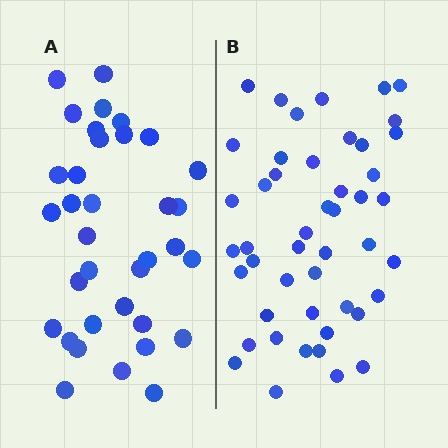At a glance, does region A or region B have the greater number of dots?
Region B (the right region) has more dots.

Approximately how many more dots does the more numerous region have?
Region B has roughly 12 or so more dots than region A.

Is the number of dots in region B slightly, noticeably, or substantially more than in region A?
Region B has noticeably more, but not dramatically so. The ratio is roughly 1.3 to 1.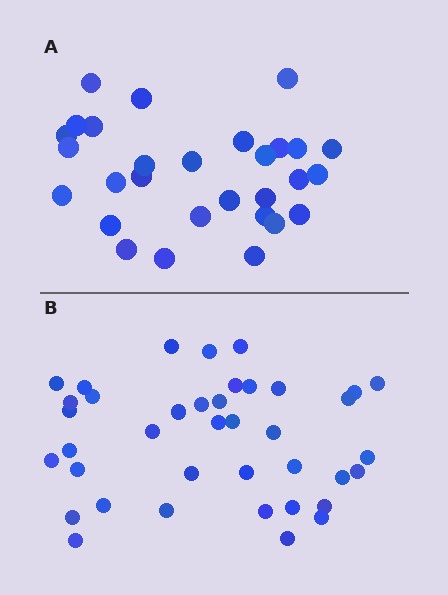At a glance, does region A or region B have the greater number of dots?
Region B (the bottom region) has more dots.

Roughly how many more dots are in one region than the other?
Region B has roughly 10 or so more dots than region A.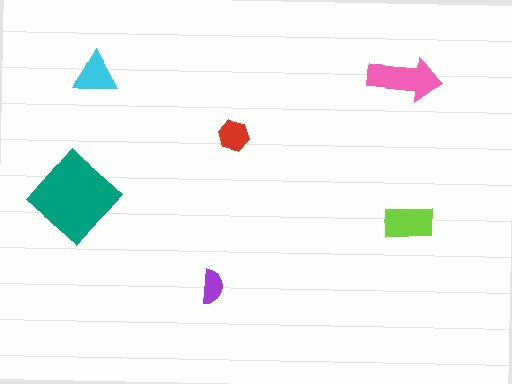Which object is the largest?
The teal diamond.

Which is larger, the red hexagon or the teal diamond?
The teal diamond.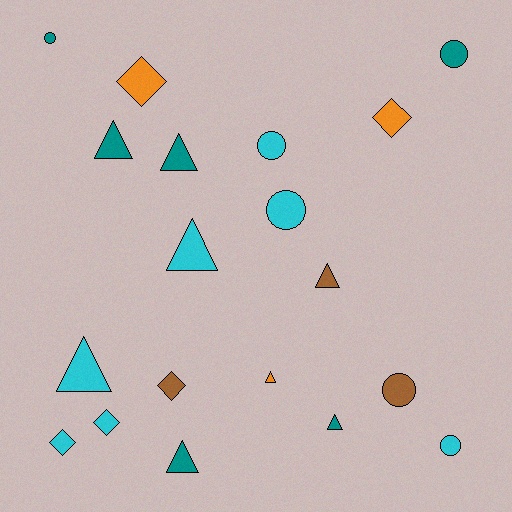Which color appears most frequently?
Cyan, with 7 objects.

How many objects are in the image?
There are 19 objects.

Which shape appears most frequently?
Triangle, with 8 objects.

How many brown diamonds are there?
There is 1 brown diamond.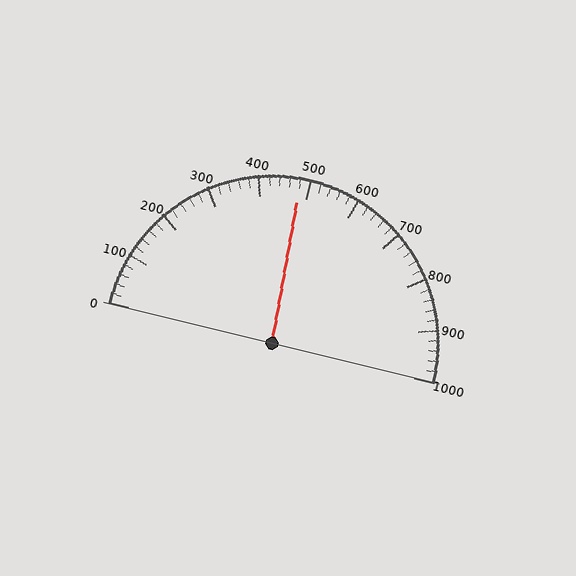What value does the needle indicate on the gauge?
The needle indicates approximately 480.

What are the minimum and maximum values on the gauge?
The gauge ranges from 0 to 1000.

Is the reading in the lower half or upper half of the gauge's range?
The reading is in the lower half of the range (0 to 1000).